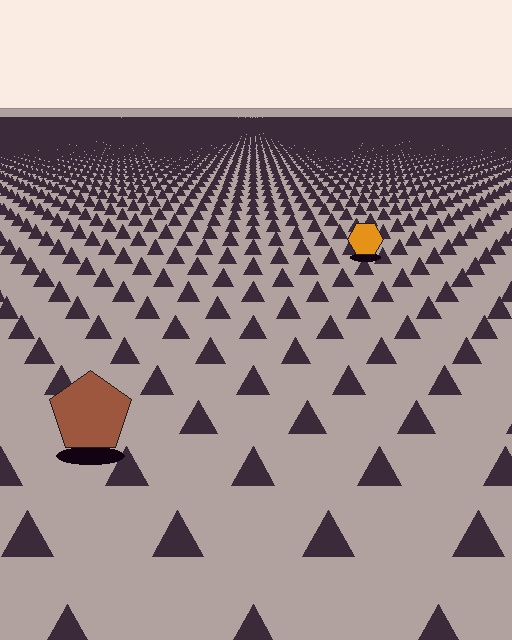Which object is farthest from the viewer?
The orange hexagon is farthest from the viewer. It appears smaller and the ground texture around it is denser.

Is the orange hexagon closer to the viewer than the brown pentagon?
No. The brown pentagon is closer — you can tell from the texture gradient: the ground texture is coarser near it.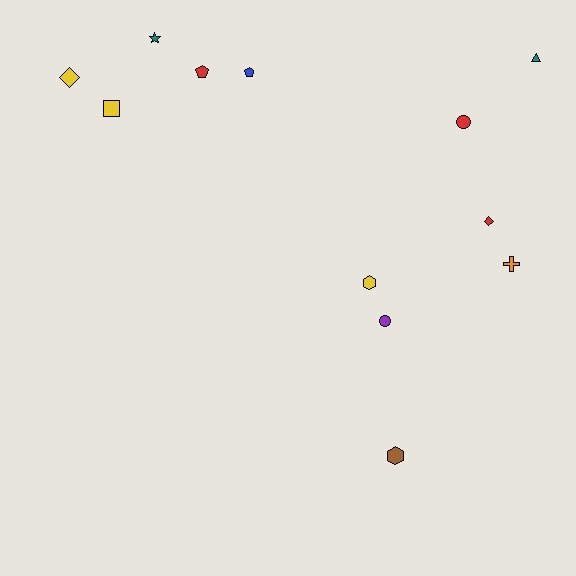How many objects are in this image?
There are 12 objects.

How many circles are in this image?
There are 2 circles.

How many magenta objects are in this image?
There are no magenta objects.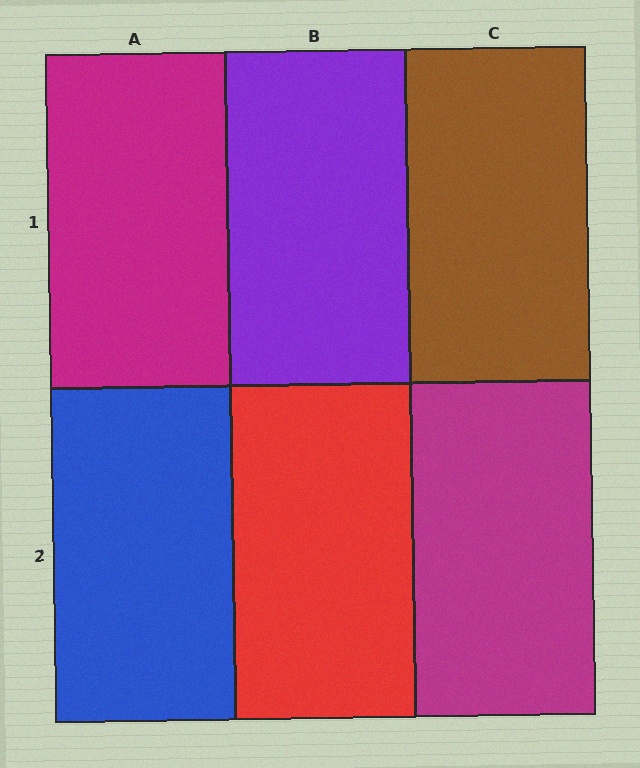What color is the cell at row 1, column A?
Magenta.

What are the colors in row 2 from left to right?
Blue, red, magenta.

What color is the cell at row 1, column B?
Purple.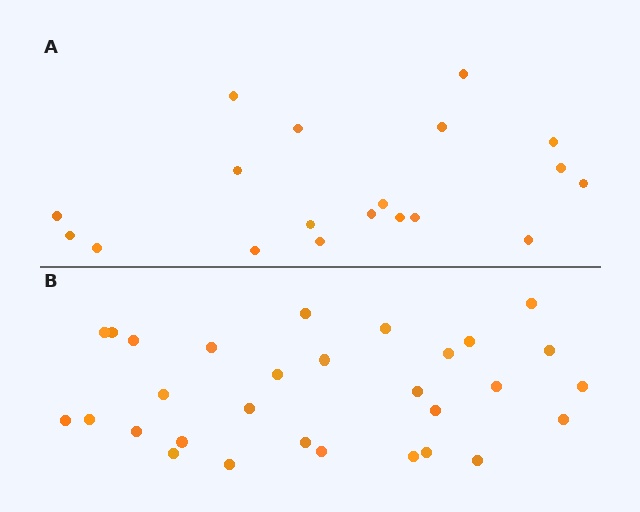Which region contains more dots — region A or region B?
Region B (the bottom region) has more dots.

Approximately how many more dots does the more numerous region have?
Region B has roughly 12 or so more dots than region A.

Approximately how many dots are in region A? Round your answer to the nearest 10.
About 20 dots. (The exact count is 19, which rounds to 20.)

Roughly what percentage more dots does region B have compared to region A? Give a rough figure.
About 60% more.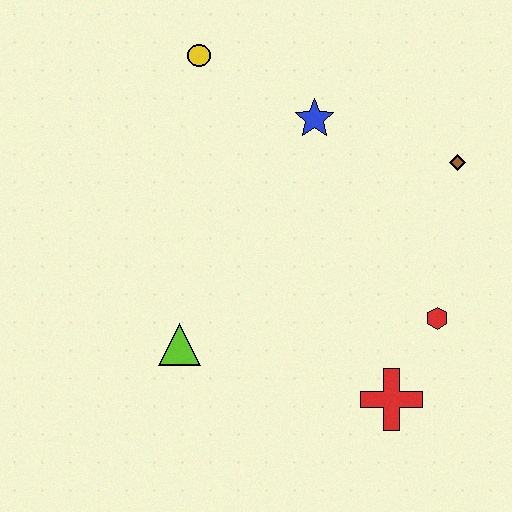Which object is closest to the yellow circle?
The blue star is closest to the yellow circle.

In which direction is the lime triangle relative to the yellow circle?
The lime triangle is below the yellow circle.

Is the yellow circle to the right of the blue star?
No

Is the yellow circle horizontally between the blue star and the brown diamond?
No